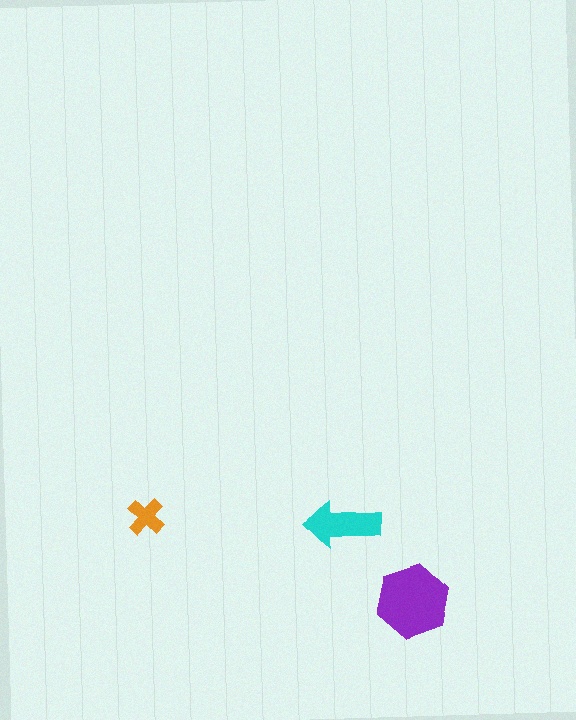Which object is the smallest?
The orange cross.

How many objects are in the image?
There are 3 objects in the image.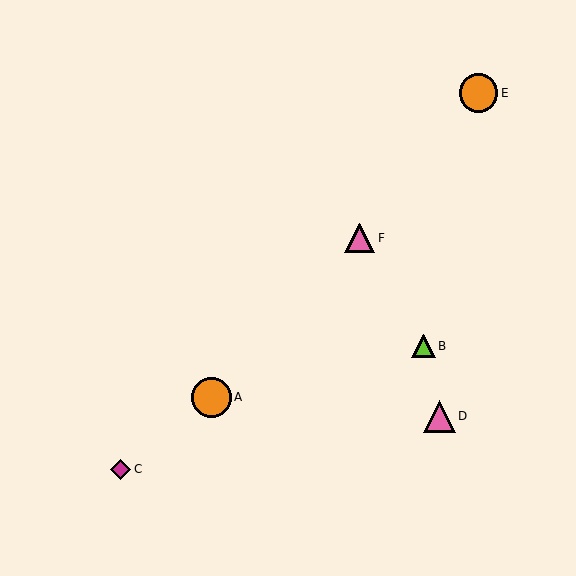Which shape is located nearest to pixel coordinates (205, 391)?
The orange circle (labeled A) at (211, 397) is nearest to that location.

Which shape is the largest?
The orange circle (labeled A) is the largest.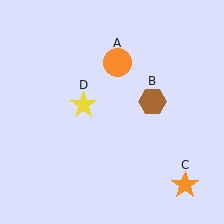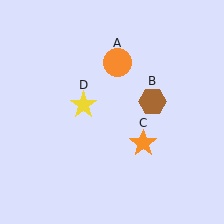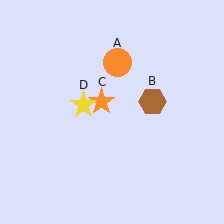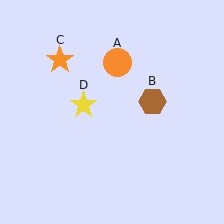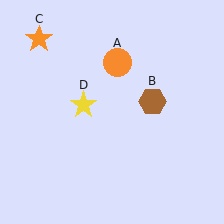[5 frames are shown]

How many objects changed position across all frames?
1 object changed position: orange star (object C).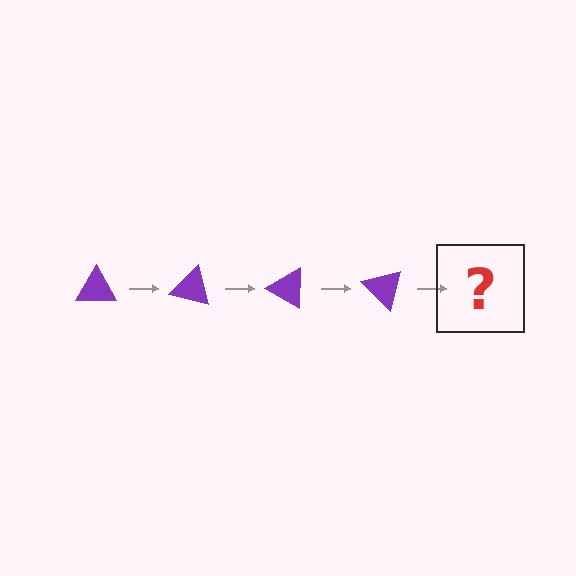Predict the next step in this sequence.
The next step is a purple triangle rotated 60 degrees.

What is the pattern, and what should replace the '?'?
The pattern is that the triangle rotates 15 degrees each step. The '?' should be a purple triangle rotated 60 degrees.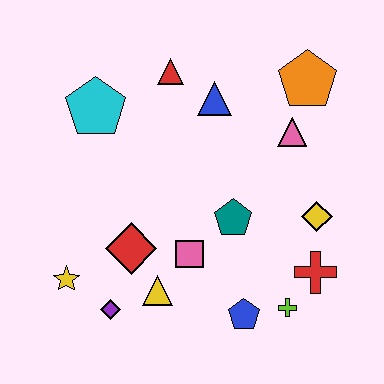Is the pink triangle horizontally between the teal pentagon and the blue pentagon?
No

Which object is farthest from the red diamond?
The orange pentagon is farthest from the red diamond.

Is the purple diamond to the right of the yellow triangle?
No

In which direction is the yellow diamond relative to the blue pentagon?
The yellow diamond is above the blue pentagon.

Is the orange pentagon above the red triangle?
No